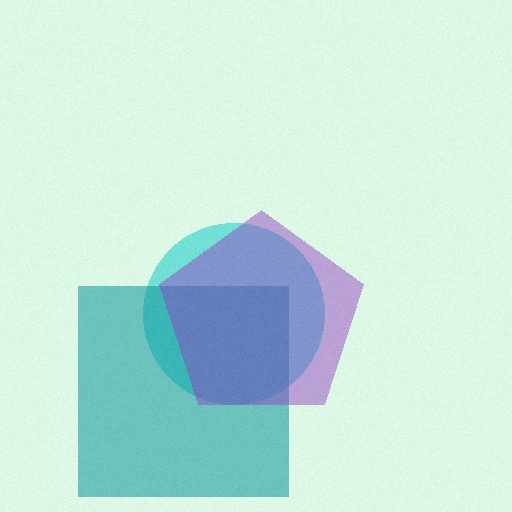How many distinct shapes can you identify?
There are 3 distinct shapes: a cyan circle, a teal square, a purple pentagon.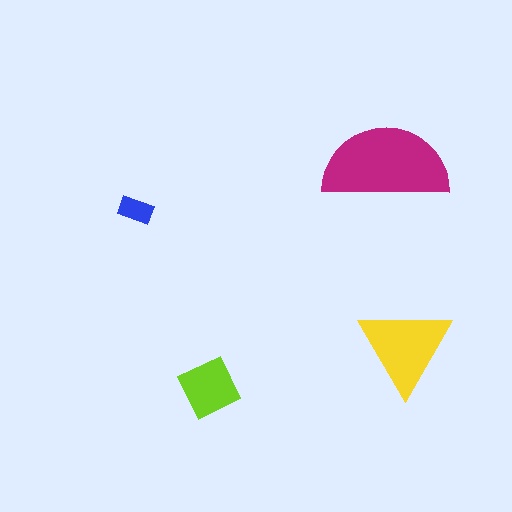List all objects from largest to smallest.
The magenta semicircle, the yellow triangle, the lime square, the blue rectangle.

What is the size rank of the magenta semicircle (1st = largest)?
1st.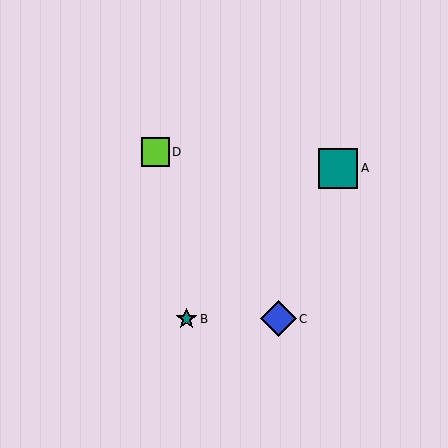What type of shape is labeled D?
Shape D is a lime square.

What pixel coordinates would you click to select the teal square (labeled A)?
Click at (338, 168) to select the teal square A.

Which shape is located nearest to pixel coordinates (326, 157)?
The teal square (labeled A) at (338, 168) is nearest to that location.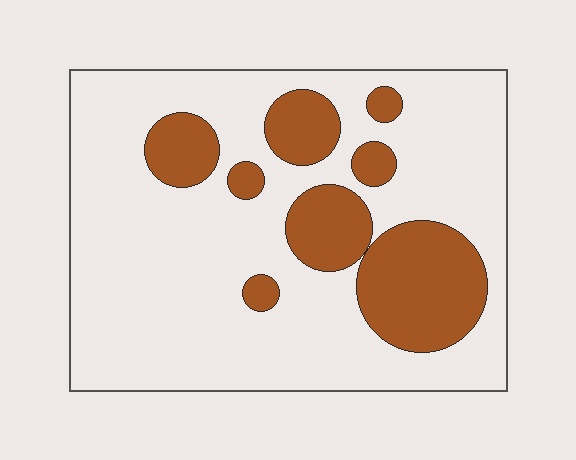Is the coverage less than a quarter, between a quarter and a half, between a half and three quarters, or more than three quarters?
Less than a quarter.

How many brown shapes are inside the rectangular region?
8.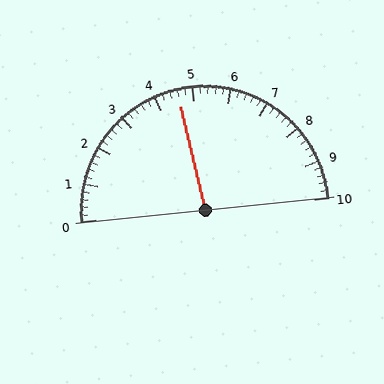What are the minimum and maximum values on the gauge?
The gauge ranges from 0 to 10.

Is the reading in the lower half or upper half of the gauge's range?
The reading is in the lower half of the range (0 to 10).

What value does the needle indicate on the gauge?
The needle indicates approximately 4.6.